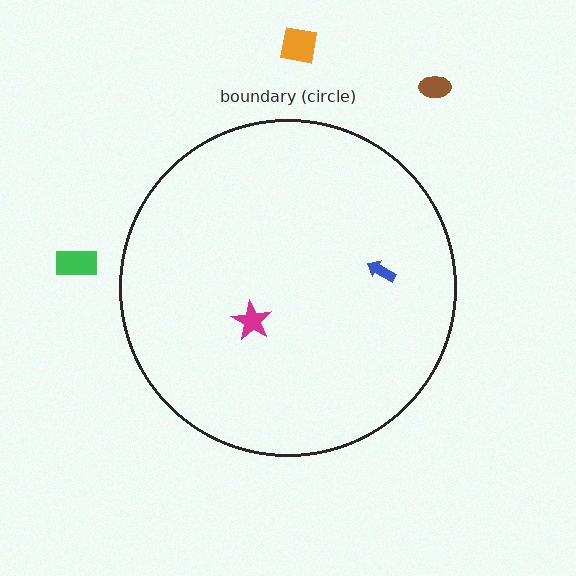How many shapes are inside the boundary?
2 inside, 3 outside.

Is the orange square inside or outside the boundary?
Outside.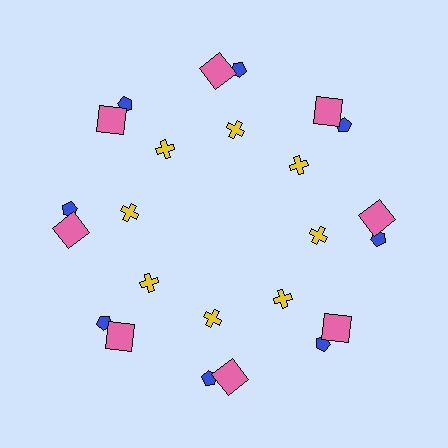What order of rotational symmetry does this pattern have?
This pattern has 8-fold rotational symmetry.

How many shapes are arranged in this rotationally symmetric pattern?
There are 24 shapes, arranged in 8 groups of 3.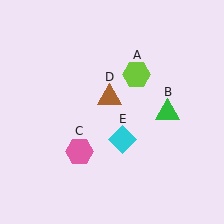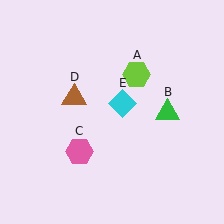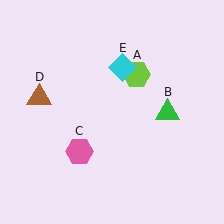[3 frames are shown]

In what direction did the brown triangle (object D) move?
The brown triangle (object D) moved left.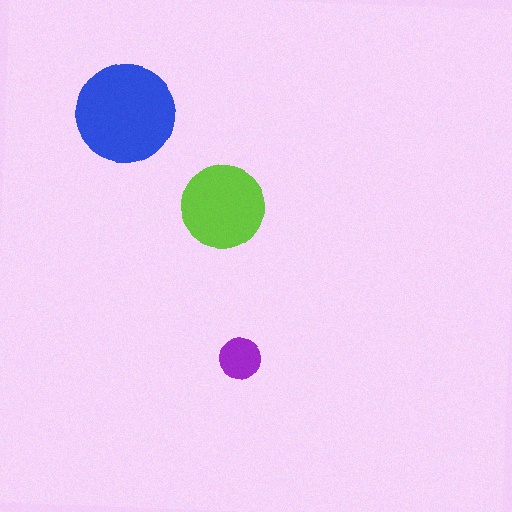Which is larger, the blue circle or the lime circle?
The blue one.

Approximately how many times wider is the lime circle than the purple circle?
About 2 times wider.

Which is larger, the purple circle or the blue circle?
The blue one.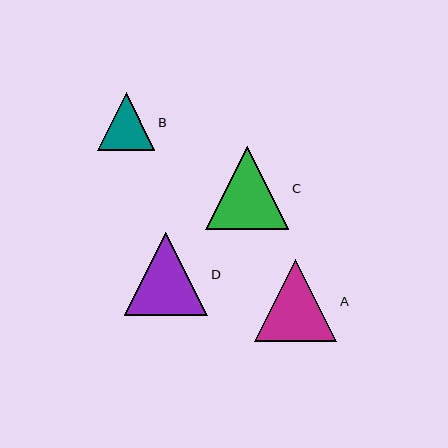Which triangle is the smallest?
Triangle B is the smallest with a size of approximately 57 pixels.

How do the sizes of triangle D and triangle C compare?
Triangle D and triangle C are approximately the same size.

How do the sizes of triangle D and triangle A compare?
Triangle D and triangle A are approximately the same size.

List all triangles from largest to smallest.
From largest to smallest: D, C, A, B.